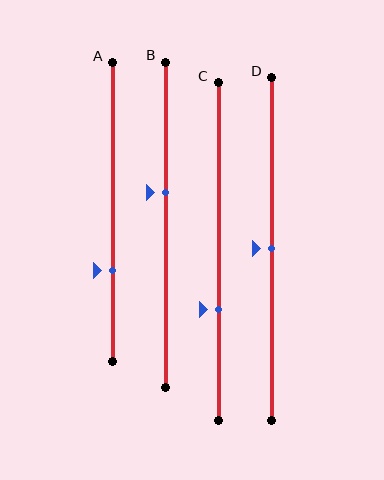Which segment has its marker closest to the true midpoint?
Segment D has its marker closest to the true midpoint.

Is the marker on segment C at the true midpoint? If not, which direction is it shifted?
No, the marker on segment C is shifted downward by about 17% of the segment length.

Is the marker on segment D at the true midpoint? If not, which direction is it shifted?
Yes, the marker on segment D is at the true midpoint.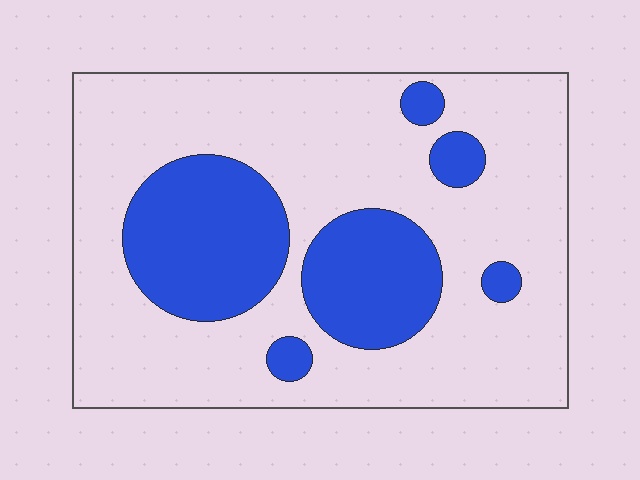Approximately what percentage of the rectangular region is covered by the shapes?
Approximately 25%.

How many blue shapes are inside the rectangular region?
6.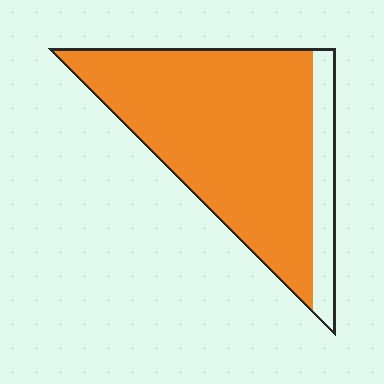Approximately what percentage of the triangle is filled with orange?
Approximately 85%.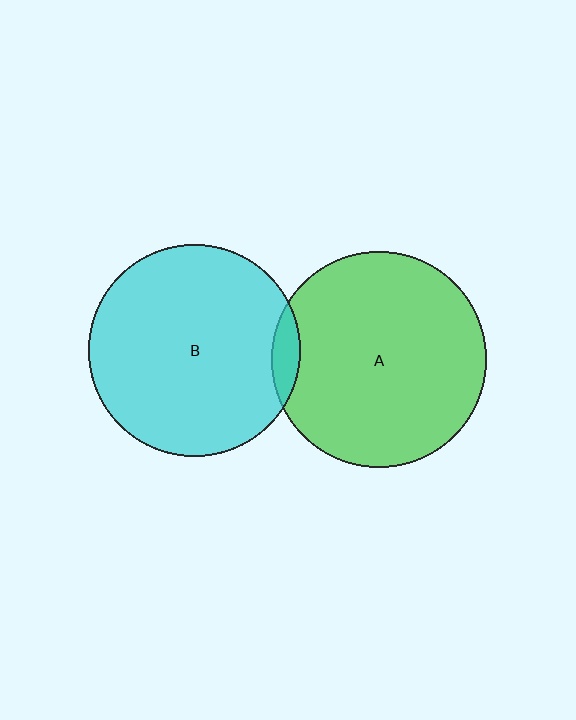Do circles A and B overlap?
Yes.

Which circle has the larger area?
Circle A (green).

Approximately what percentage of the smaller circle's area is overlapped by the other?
Approximately 5%.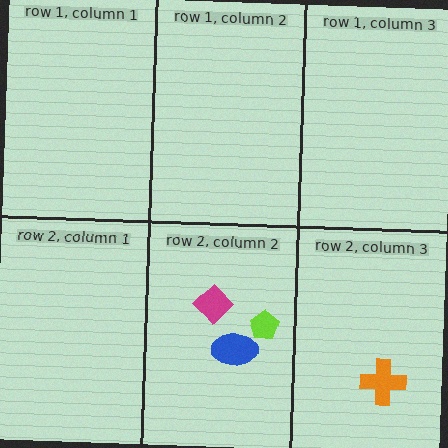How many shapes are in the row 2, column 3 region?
1.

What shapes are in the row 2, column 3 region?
The orange cross.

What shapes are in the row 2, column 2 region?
The lime pentagon, the magenta diamond, the blue ellipse.